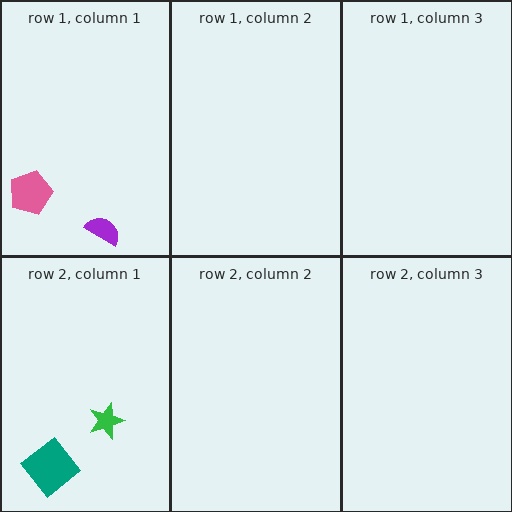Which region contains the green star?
The row 2, column 1 region.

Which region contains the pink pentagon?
The row 1, column 1 region.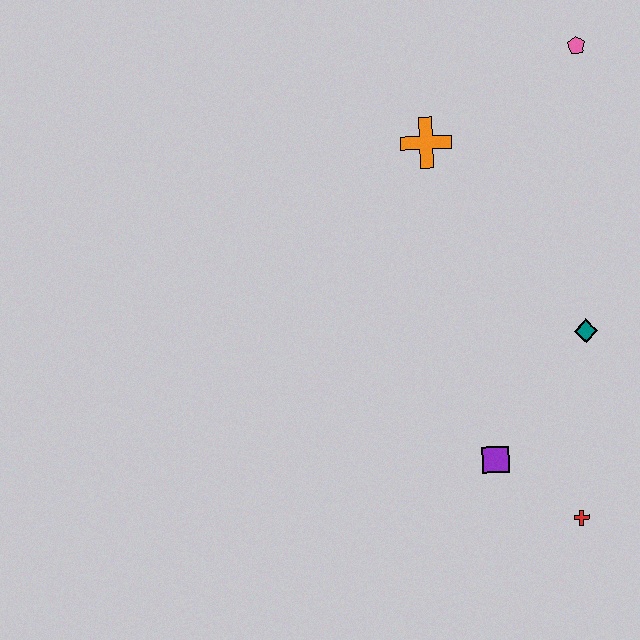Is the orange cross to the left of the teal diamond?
Yes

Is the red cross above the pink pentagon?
No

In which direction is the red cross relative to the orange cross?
The red cross is below the orange cross.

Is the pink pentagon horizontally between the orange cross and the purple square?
No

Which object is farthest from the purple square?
The pink pentagon is farthest from the purple square.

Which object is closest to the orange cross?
The pink pentagon is closest to the orange cross.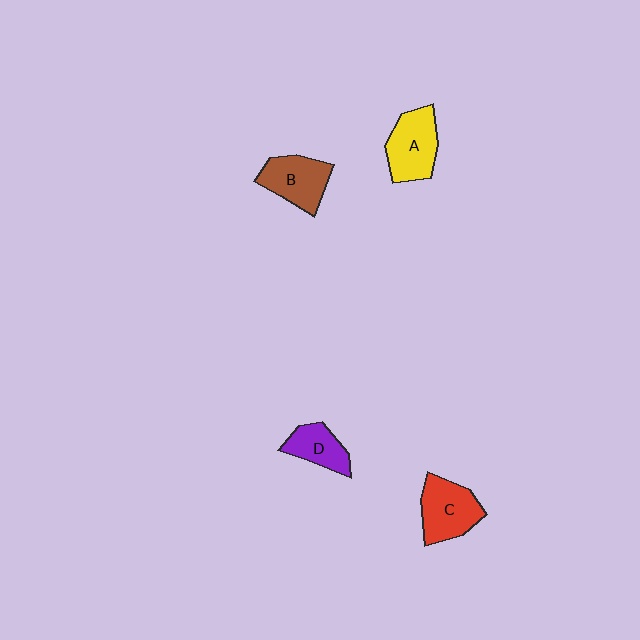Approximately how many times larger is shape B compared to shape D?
Approximately 1.3 times.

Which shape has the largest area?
Shape C (red).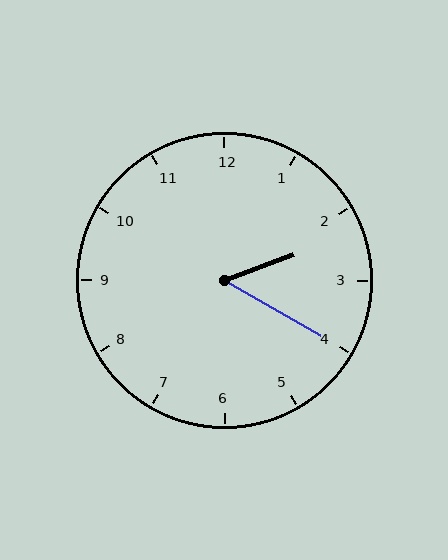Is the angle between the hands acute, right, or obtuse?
It is acute.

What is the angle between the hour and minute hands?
Approximately 50 degrees.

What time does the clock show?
2:20.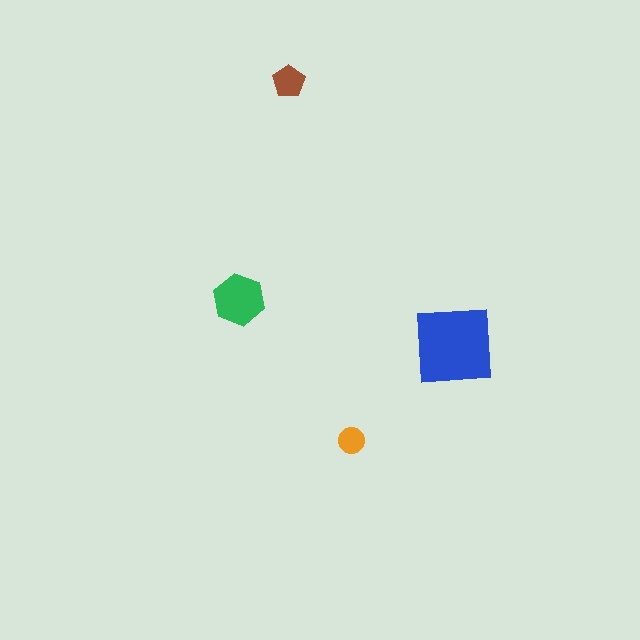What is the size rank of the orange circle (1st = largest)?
4th.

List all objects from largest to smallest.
The blue square, the green hexagon, the brown pentagon, the orange circle.